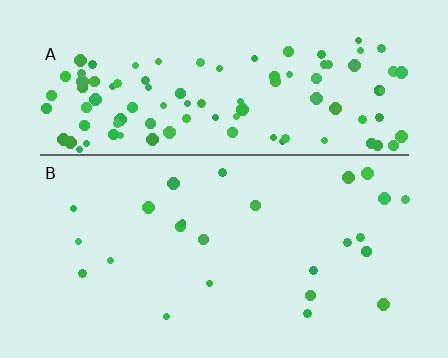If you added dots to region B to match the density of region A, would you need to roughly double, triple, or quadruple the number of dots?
Approximately quadruple.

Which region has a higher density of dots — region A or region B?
A (the top).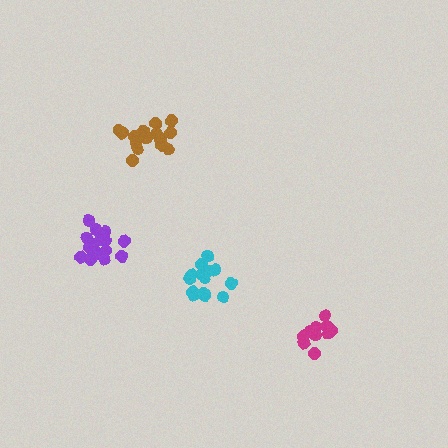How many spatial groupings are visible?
There are 4 spatial groupings.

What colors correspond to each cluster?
The clusters are colored: brown, magenta, cyan, purple.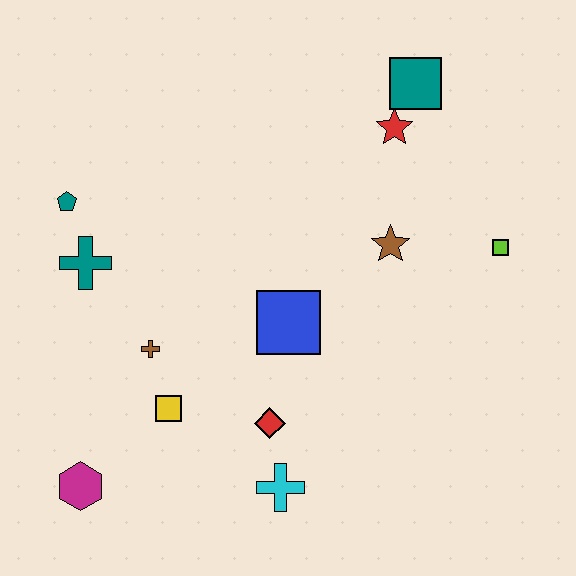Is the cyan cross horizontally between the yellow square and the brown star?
Yes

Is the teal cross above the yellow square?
Yes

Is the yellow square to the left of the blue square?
Yes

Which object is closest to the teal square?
The red star is closest to the teal square.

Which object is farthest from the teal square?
The magenta hexagon is farthest from the teal square.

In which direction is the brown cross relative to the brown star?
The brown cross is to the left of the brown star.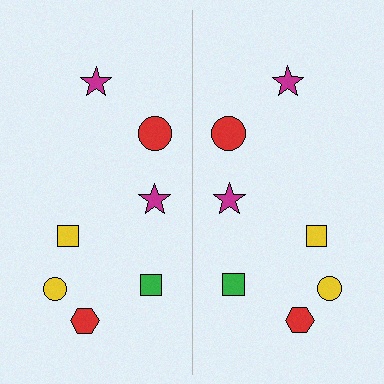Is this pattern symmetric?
Yes, this pattern has bilateral (reflection) symmetry.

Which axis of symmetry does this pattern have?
The pattern has a vertical axis of symmetry running through the center of the image.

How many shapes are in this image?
There are 14 shapes in this image.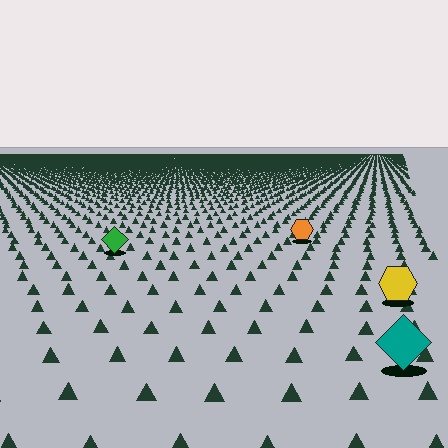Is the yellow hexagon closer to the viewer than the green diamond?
Yes. The yellow hexagon is closer — you can tell from the texture gradient: the ground texture is coarser near it.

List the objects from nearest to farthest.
From nearest to farthest: the teal diamond, the yellow hexagon, the green diamond, the orange hexagon.